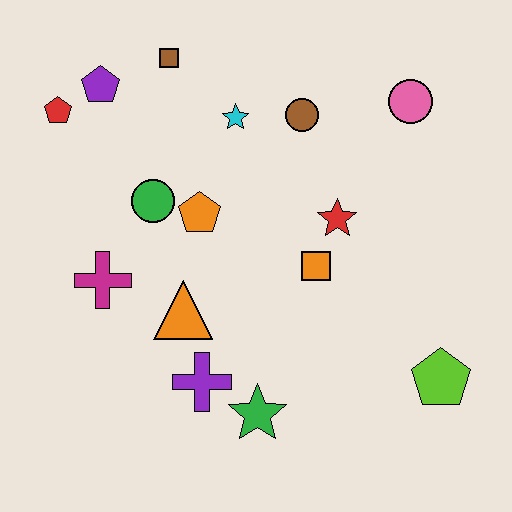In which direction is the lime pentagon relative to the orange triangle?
The lime pentagon is to the right of the orange triangle.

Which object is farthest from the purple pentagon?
The lime pentagon is farthest from the purple pentagon.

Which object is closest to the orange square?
The red star is closest to the orange square.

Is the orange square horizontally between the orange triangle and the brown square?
No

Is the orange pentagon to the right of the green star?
No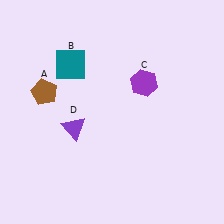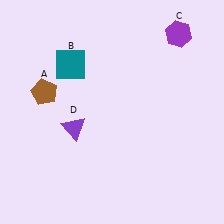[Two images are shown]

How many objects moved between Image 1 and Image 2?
1 object moved between the two images.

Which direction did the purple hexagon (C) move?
The purple hexagon (C) moved up.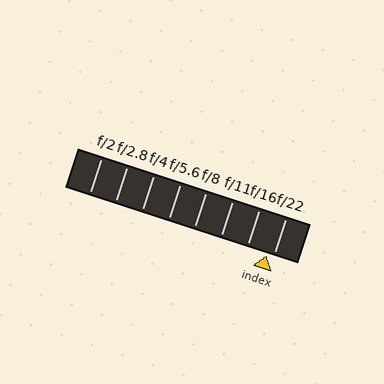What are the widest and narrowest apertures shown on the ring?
The widest aperture shown is f/2 and the narrowest is f/22.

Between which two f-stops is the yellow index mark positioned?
The index mark is between f/16 and f/22.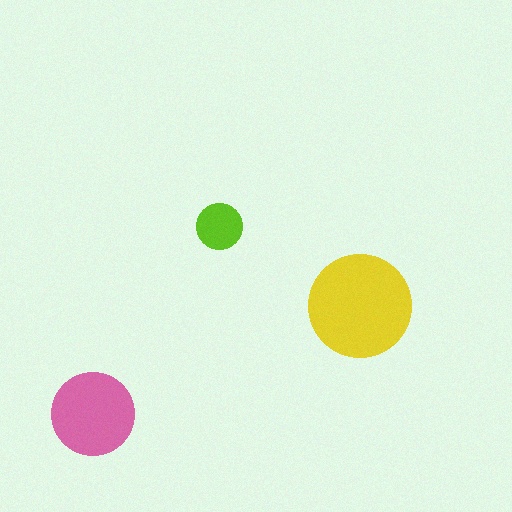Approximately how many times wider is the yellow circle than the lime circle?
About 2 times wider.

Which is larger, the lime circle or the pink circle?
The pink one.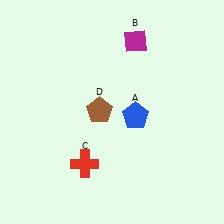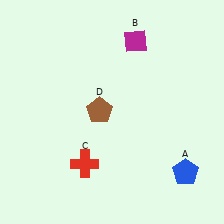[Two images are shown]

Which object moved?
The blue pentagon (A) moved down.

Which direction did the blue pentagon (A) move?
The blue pentagon (A) moved down.